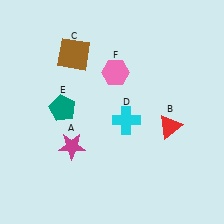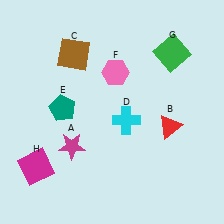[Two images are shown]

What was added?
A green square (G), a magenta square (H) were added in Image 2.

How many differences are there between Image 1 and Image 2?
There are 2 differences between the two images.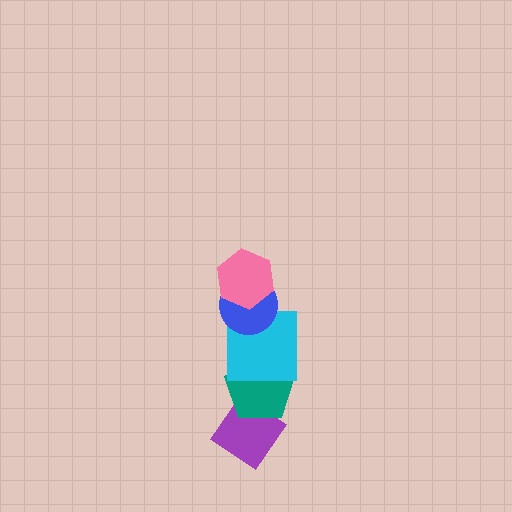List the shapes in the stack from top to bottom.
From top to bottom: the pink hexagon, the blue circle, the cyan square, the teal pentagon, the purple diamond.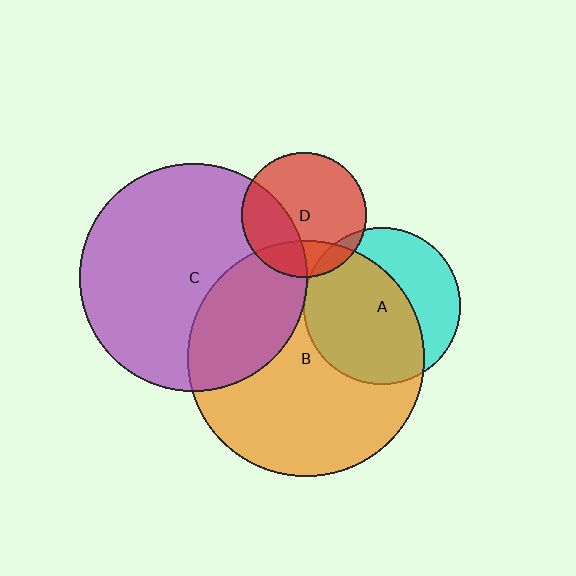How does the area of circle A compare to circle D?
Approximately 1.6 times.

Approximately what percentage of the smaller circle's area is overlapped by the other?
Approximately 30%.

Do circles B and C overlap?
Yes.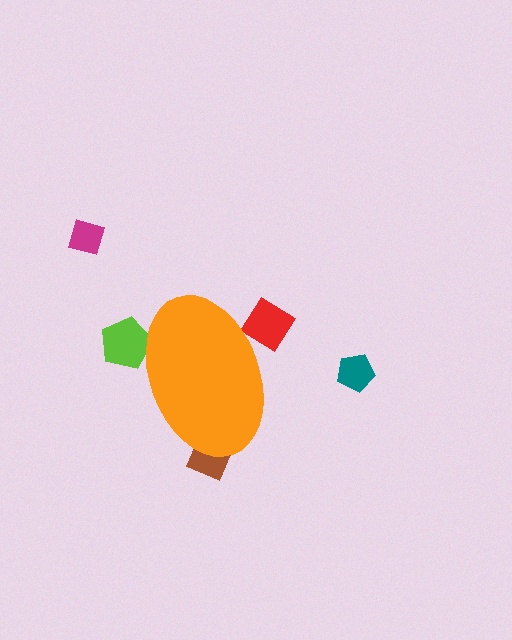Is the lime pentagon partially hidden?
Yes, the lime pentagon is partially hidden behind the orange ellipse.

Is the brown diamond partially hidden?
Yes, the brown diamond is partially hidden behind the orange ellipse.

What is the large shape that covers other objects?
An orange ellipse.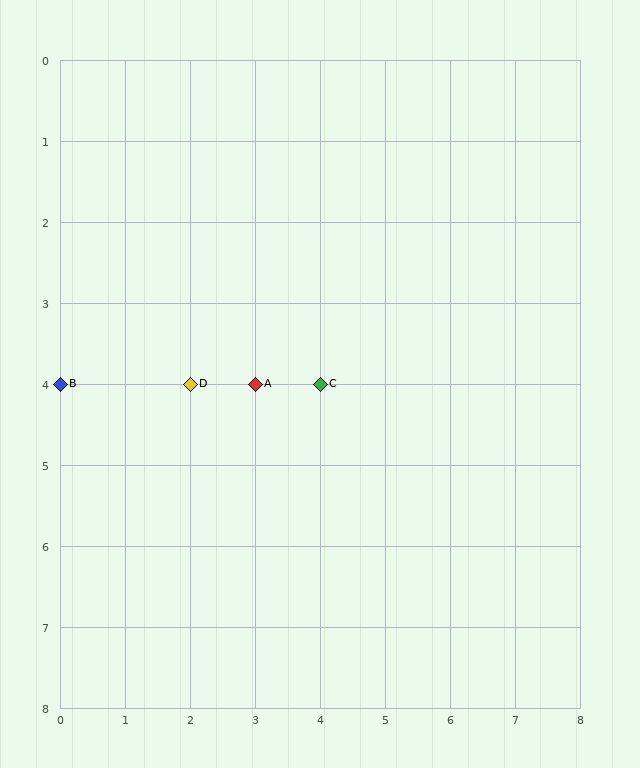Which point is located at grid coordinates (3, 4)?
Point A is at (3, 4).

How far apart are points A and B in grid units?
Points A and B are 3 columns apart.